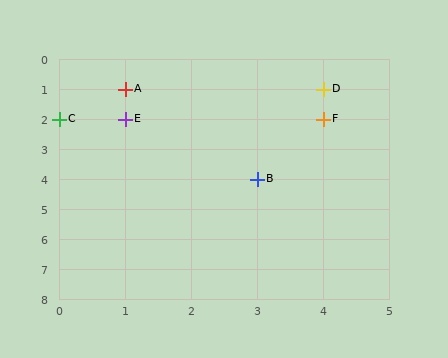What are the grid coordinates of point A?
Point A is at grid coordinates (1, 1).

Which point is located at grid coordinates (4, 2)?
Point F is at (4, 2).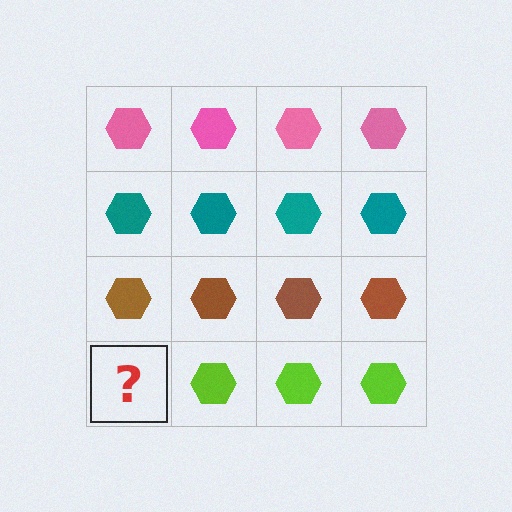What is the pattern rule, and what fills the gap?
The rule is that each row has a consistent color. The gap should be filled with a lime hexagon.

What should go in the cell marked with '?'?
The missing cell should contain a lime hexagon.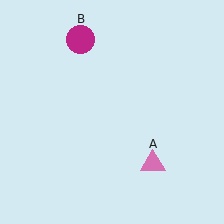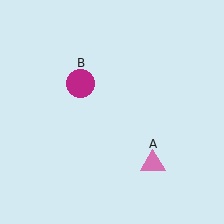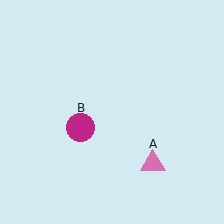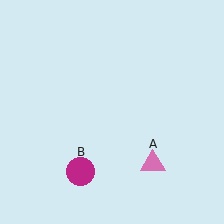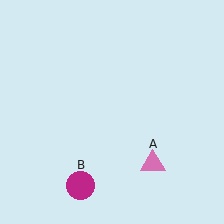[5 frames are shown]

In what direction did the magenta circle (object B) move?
The magenta circle (object B) moved down.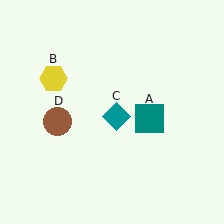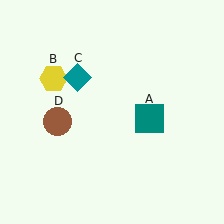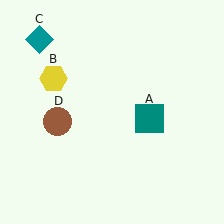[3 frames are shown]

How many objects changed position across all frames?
1 object changed position: teal diamond (object C).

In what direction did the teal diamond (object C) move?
The teal diamond (object C) moved up and to the left.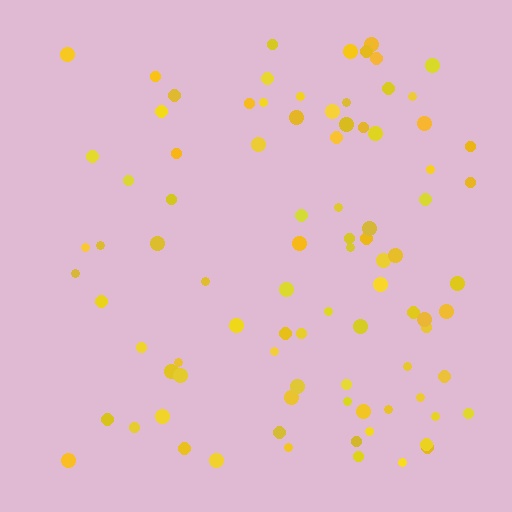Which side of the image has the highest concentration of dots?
The right.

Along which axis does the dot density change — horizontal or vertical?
Horizontal.